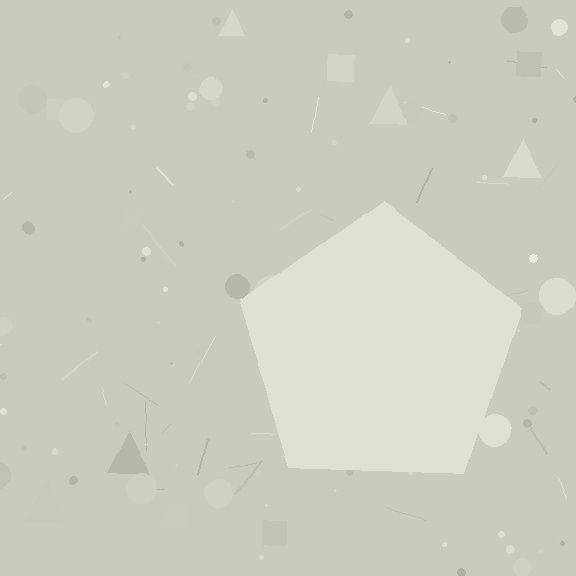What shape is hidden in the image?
A pentagon is hidden in the image.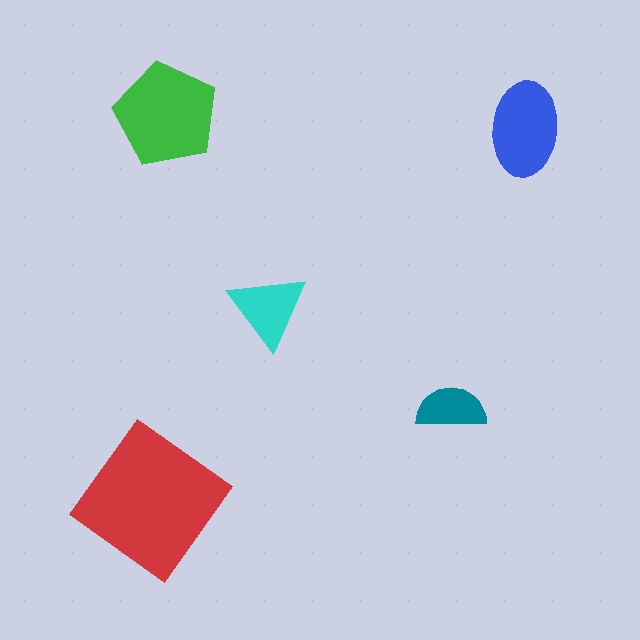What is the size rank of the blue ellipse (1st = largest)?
3rd.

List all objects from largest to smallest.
The red diamond, the green pentagon, the blue ellipse, the cyan triangle, the teal semicircle.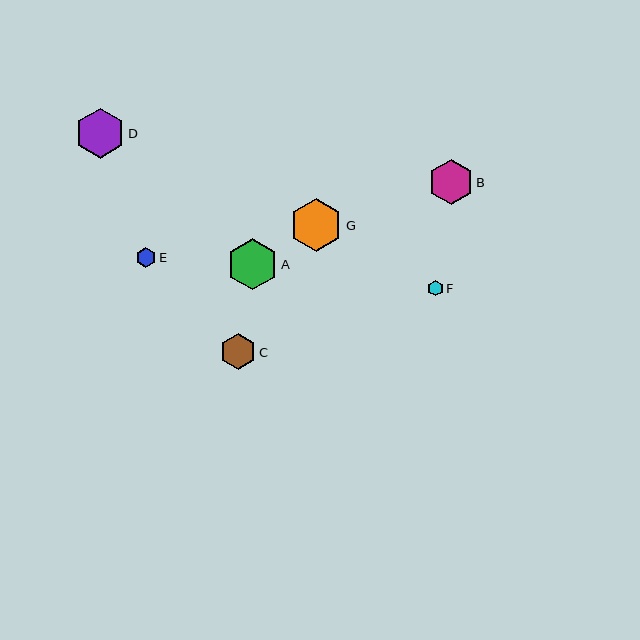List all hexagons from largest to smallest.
From largest to smallest: G, A, D, B, C, E, F.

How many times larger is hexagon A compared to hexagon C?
Hexagon A is approximately 1.5 times the size of hexagon C.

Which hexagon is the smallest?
Hexagon F is the smallest with a size of approximately 16 pixels.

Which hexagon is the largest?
Hexagon G is the largest with a size of approximately 53 pixels.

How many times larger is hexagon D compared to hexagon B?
Hexagon D is approximately 1.1 times the size of hexagon B.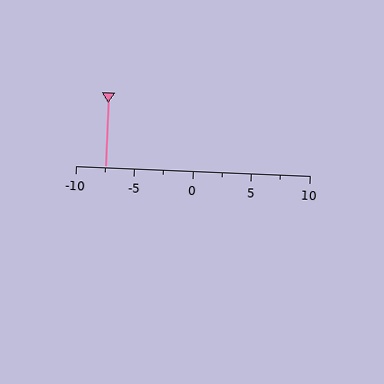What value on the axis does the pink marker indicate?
The marker indicates approximately -7.5.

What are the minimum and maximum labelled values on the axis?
The axis runs from -10 to 10.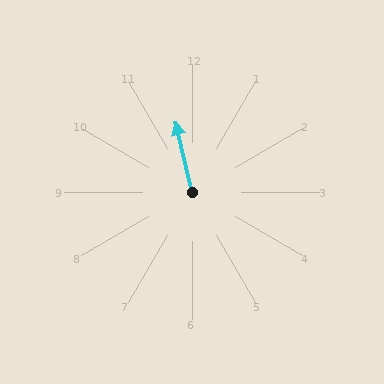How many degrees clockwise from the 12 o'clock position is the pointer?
Approximately 347 degrees.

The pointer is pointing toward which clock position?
Roughly 12 o'clock.